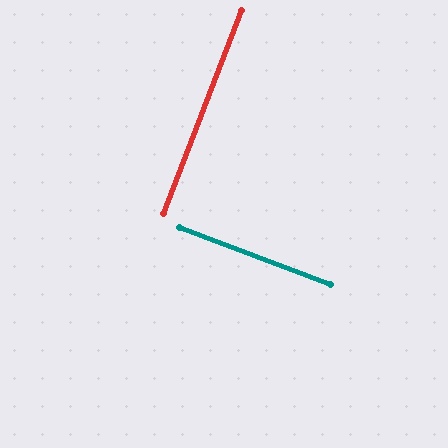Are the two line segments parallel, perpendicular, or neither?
Perpendicular — they meet at approximately 90°.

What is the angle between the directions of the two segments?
Approximately 90 degrees.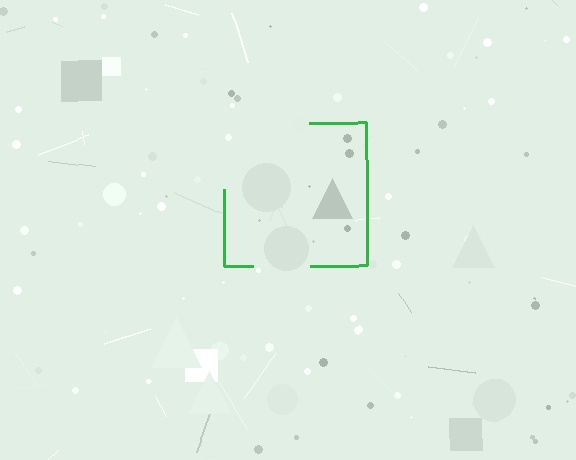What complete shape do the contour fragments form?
The contour fragments form a square.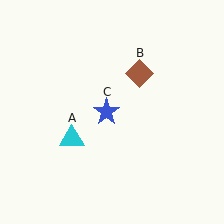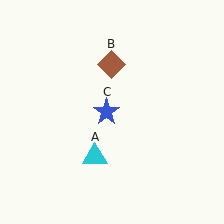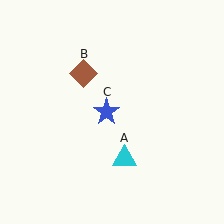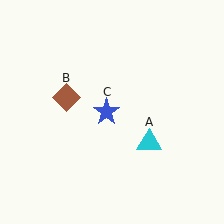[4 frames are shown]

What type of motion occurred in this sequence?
The cyan triangle (object A), brown diamond (object B) rotated counterclockwise around the center of the scene.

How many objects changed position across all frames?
2 objects changed position: cyan triangle (object A), brown diamond (object B).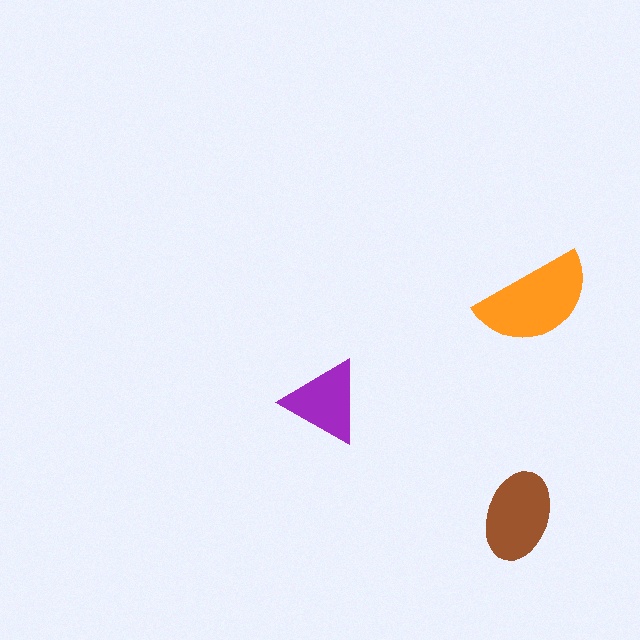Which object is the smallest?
The purple triangle.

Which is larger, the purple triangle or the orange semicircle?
The orange semicircle.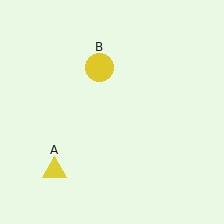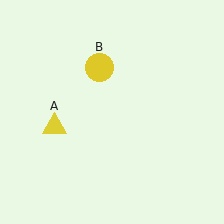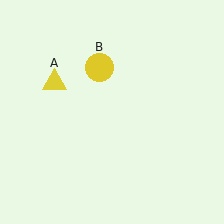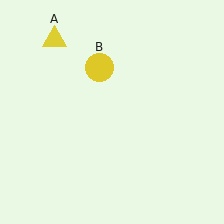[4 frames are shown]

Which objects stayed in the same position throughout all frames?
Yellow circle (object B) remained stationary.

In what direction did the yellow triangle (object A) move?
The yellow triangle (object A) moved up.